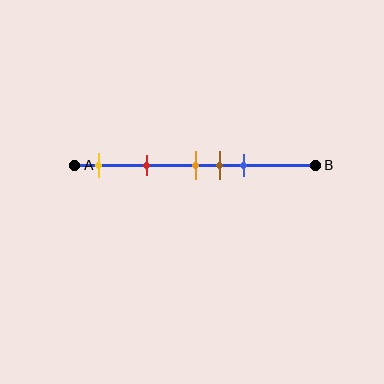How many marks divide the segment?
There are 5 marks dividing the segment.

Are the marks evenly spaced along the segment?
No, the marks are not evenly spaced.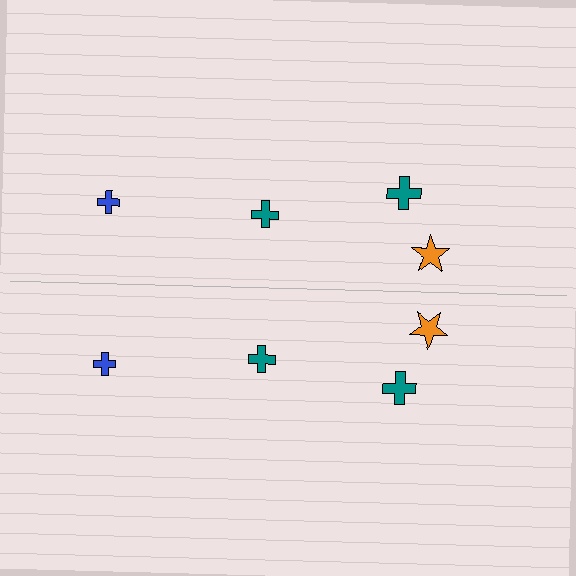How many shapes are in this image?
There are 8 shapes in this image.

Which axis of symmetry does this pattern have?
The pattern has a horizontal axis of symmetry running through the center of the image.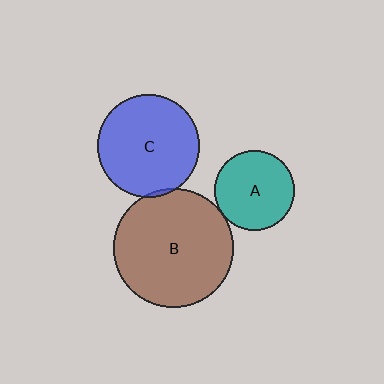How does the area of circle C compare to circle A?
Approximately 1.7 times.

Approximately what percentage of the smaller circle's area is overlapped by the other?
Approximately 5%.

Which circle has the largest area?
Circle B (brown).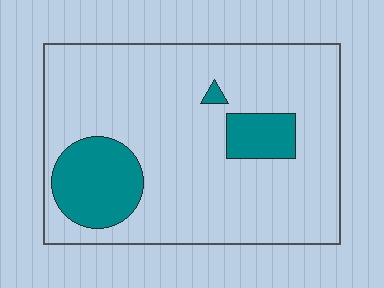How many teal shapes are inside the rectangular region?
3.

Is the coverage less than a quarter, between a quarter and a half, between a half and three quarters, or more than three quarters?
Less than a quarter.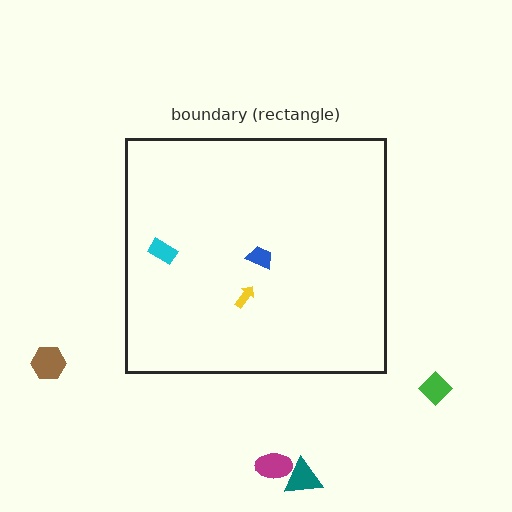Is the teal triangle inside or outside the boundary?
Outside.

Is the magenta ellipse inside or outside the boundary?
Outside.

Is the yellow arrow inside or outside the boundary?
Inside.